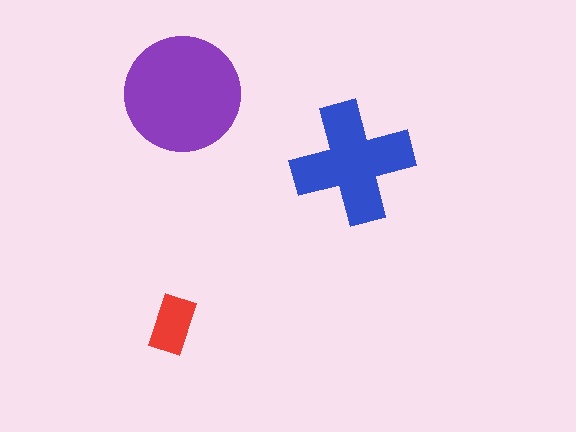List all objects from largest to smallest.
The purple circle, the blue cross, the red rectangle.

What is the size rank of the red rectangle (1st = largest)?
3rd.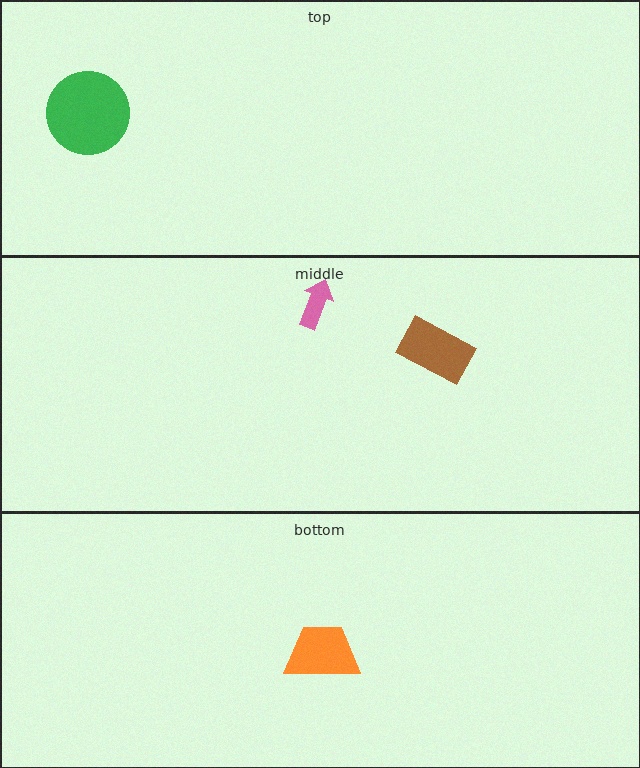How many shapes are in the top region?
1.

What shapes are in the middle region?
The pink arrow, the brown rectangle.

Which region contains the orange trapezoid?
The bottom region.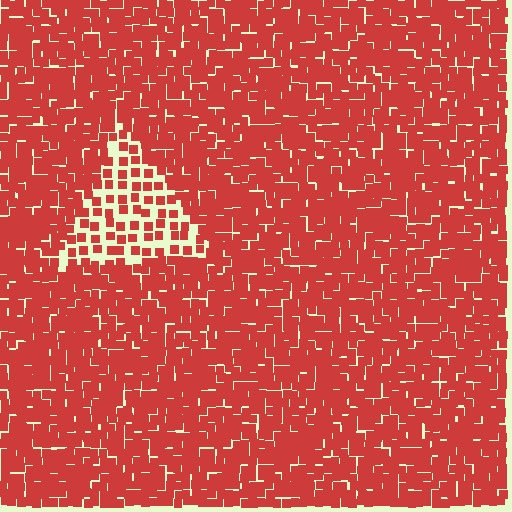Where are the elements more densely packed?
The elements are more densely packed outside the triangle boundary.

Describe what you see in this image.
The image contains small red elements arranged at two different densities. A triangle-shaped region is visible where the elements are less densely packed than the surrounding area.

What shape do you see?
I see a triangle.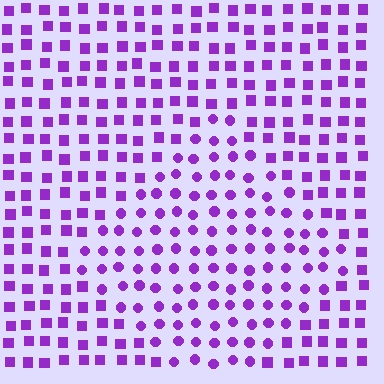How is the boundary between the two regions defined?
The boundary is defined by a change in element shape: circles inside vs. squares outside. All elements share the same color and spacing.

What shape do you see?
I see a diamond.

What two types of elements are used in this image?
The image uses circles inside the diamond region and squares outside it.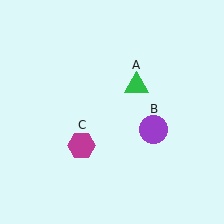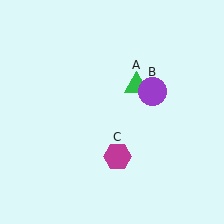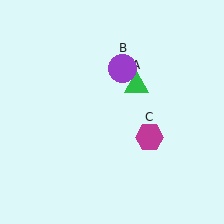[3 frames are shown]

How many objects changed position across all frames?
2 objects changed position: purple circle (object B), magenta hexagon (object C).